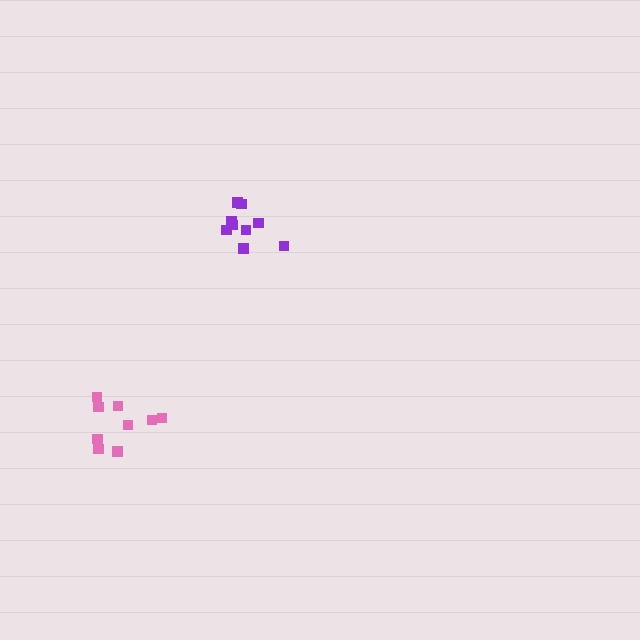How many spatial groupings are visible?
There are 2 spatial groupings.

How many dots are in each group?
Group 1: 10 dots, Group 2: 9 dots (19 total).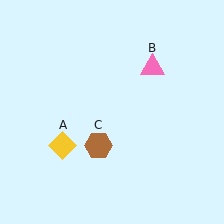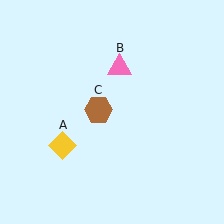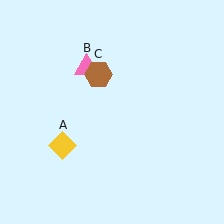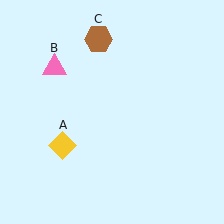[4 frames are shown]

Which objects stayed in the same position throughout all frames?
Yellow diamond (object A) remained stationary.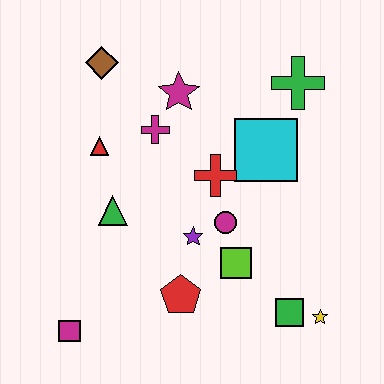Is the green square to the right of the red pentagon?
Yes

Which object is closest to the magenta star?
The magenta cross is closest to the magenta star.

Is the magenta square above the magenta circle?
No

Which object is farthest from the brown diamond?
The yellow star is farthest from the brown diamond.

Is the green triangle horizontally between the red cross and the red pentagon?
No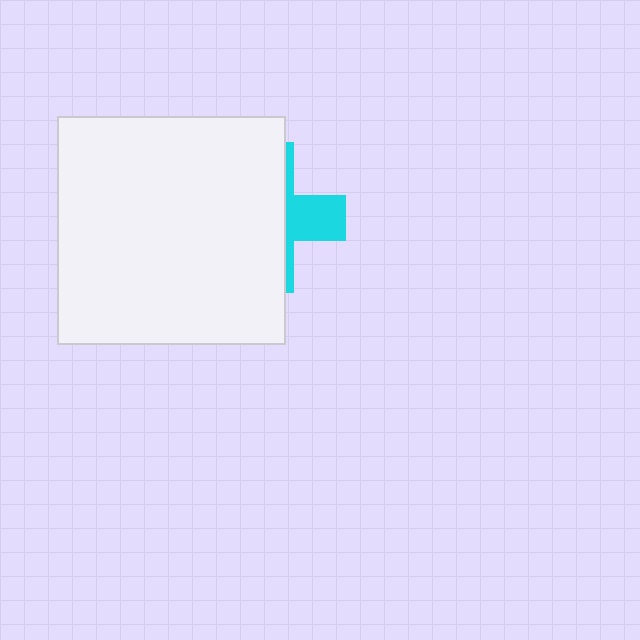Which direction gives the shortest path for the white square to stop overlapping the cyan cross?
Moving left gives the shortest separation.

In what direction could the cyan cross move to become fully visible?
The cyan cross could move right. That would shift it out from behind the white square entirely.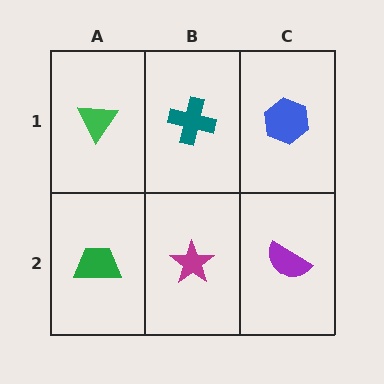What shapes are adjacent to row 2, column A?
A green triangle (row 1, column A), a magenta star (row 2, column B).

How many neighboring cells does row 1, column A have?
2.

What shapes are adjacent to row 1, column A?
A green trapezoid (row 2, column A), a teal cross (row 1, column B).